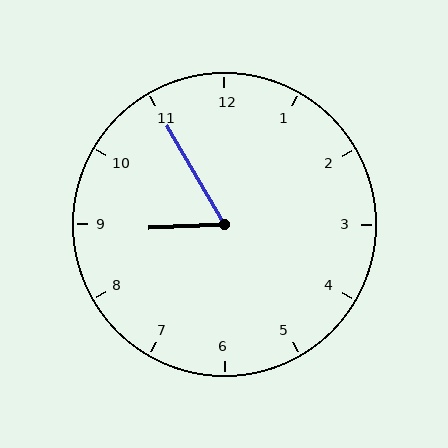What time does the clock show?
8:55.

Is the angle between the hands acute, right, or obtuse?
It is acute.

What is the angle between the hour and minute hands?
Approximately 62 degrees.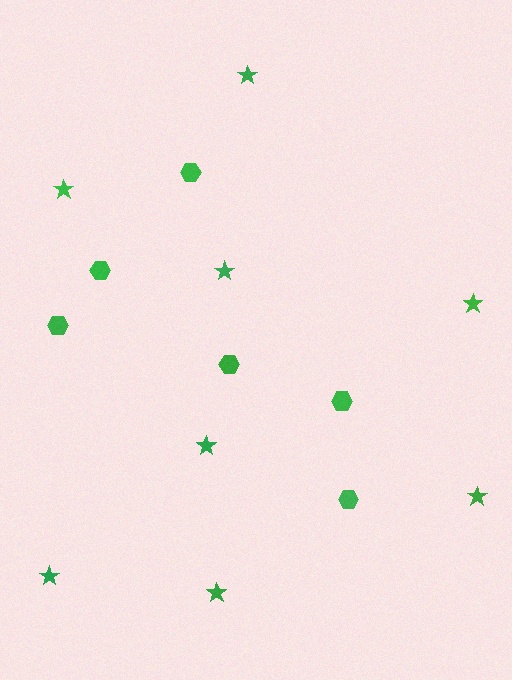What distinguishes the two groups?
There are 2 groups: one group of stars (8) and one group of hexagons (6).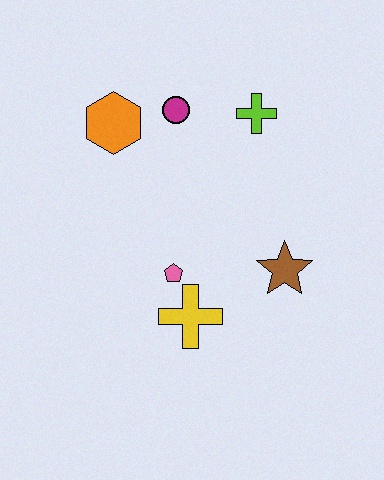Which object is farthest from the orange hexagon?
The brown star is farthest from the orange hexagon.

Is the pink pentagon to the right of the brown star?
No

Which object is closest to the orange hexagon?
The magenta circle is closest to the orange hexagon.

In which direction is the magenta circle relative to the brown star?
The magenta circle is above the brown star.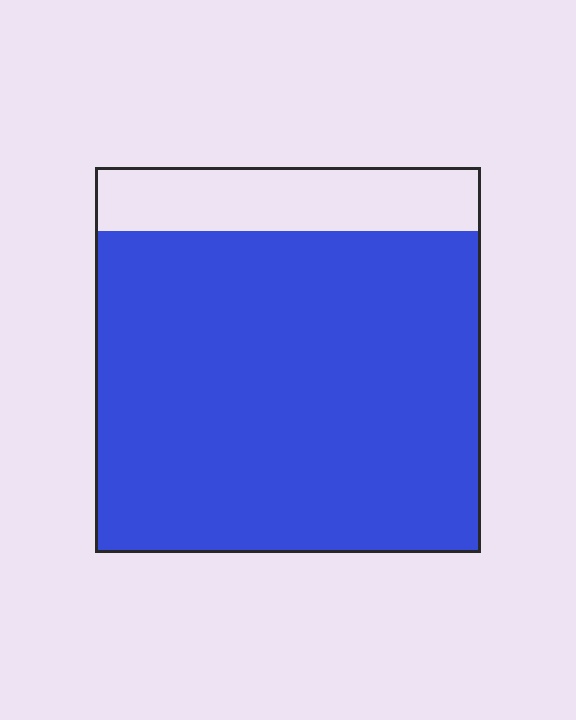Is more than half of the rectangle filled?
Yes.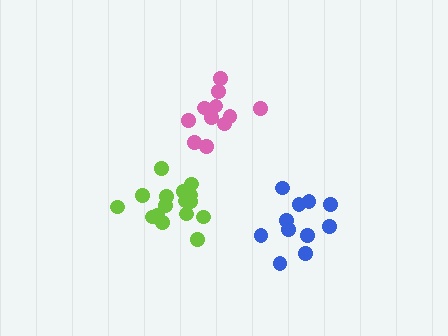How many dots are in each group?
Group 1: 16 dots, Group 2: 11 dots, Group 3: 11 dots (38 total).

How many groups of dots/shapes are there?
There are 3 groups.